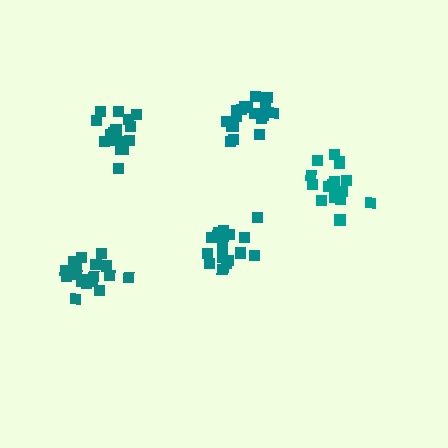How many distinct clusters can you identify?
There are 5 distinct clusters.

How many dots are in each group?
Group 1: 18 dots, Group 2: 17 dots, Group 3: 19 dots, Group 4: 16 dots, Group 5: 21 dots (91 total).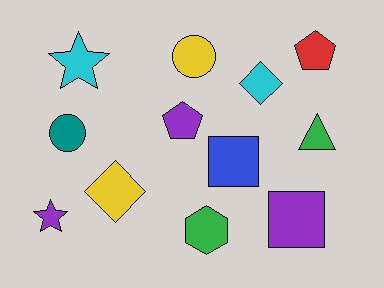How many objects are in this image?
There are 12 objects.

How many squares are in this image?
There are 2 squares.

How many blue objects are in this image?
There is 1 blue object.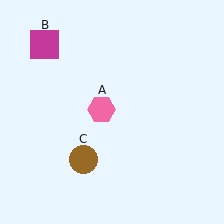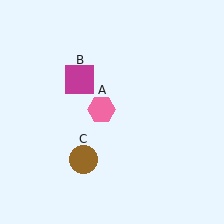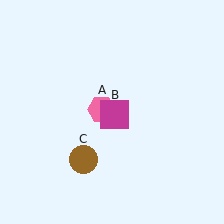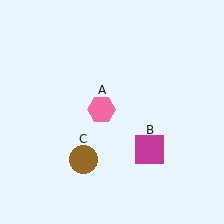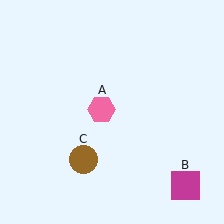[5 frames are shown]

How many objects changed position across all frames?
1 object changed position: magenta square (object B).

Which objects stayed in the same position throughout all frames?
Pink hexagon (object A) and brown circle (object C) remained stationary.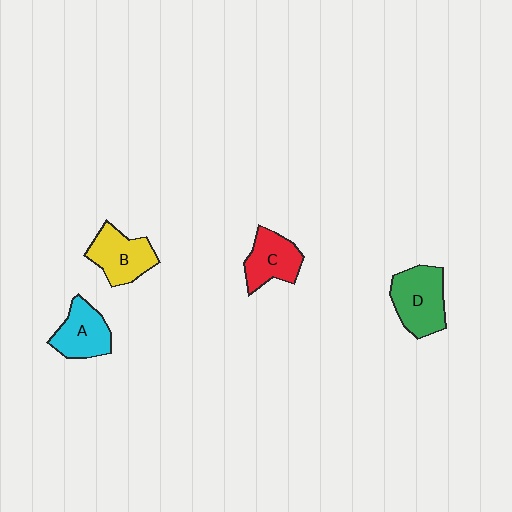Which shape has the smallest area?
Shape C (red).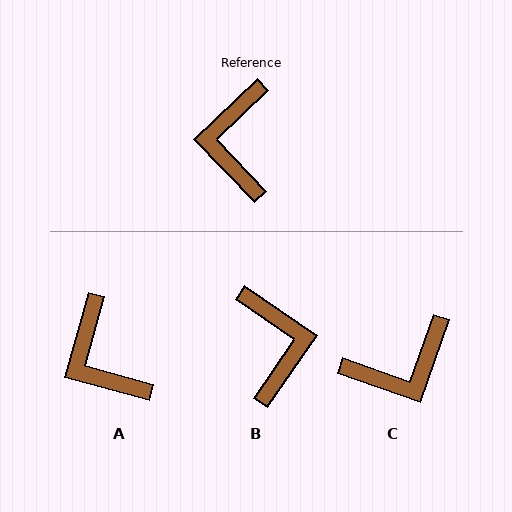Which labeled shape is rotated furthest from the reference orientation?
B, about 168 degrees away.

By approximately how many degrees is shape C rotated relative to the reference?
Approximately 116 degrees counter-clockwise.